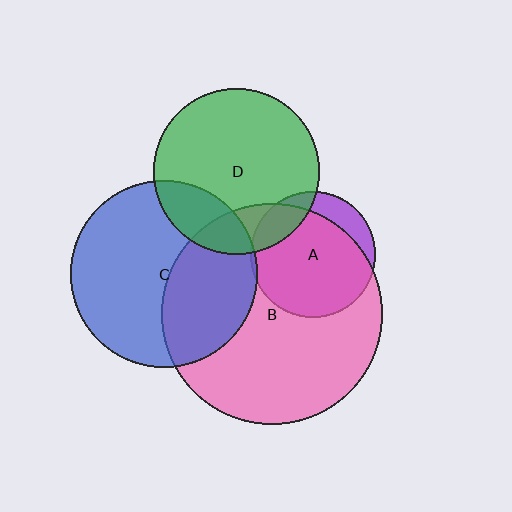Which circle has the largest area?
Circle B (pink).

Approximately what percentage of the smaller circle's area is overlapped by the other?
Approximately 20%.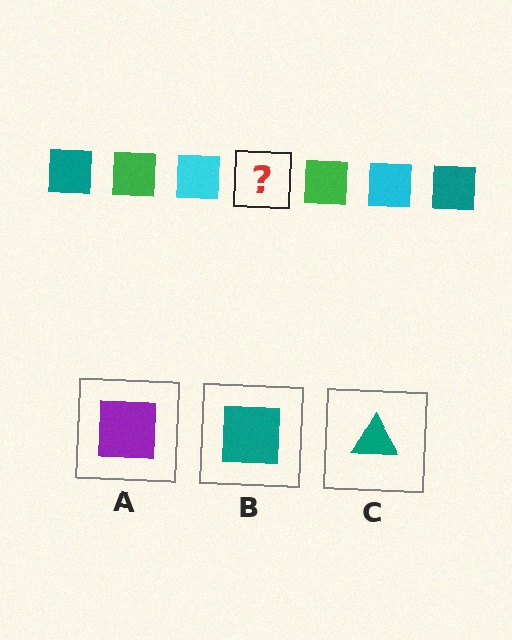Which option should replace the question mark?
Option B.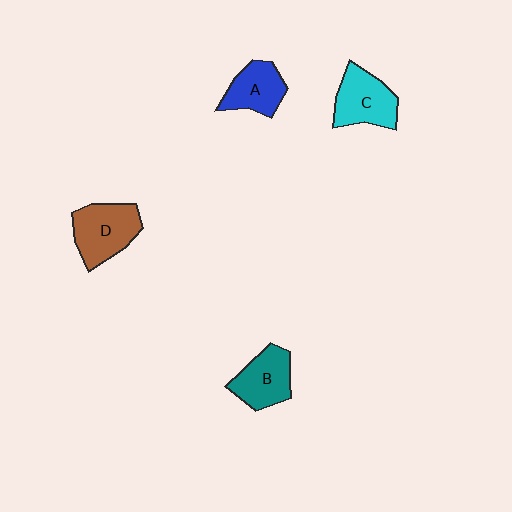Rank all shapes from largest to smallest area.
From largest to smallest: D (brown), C (cyan), B (teal), A (blue).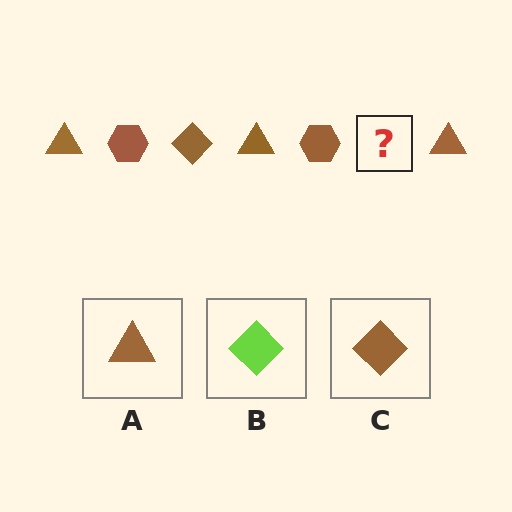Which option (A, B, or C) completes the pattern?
C.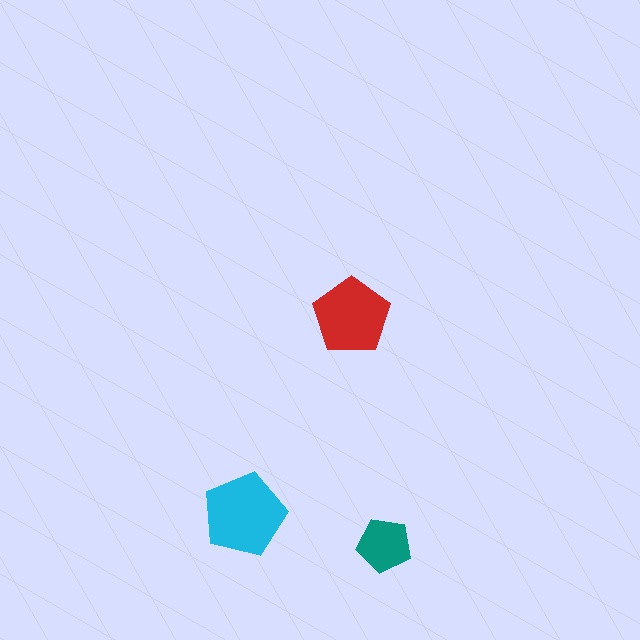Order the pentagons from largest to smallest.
the cyan one, the red one, the teal one.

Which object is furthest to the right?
The teal pentagon is rightmost.